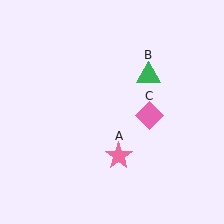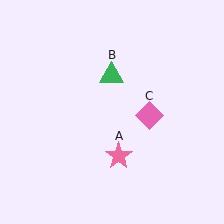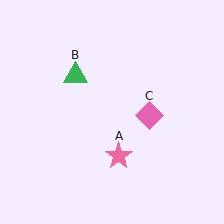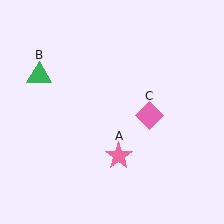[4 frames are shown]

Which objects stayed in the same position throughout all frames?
Pink star (object A) and pink diamond (object C) remained stationary.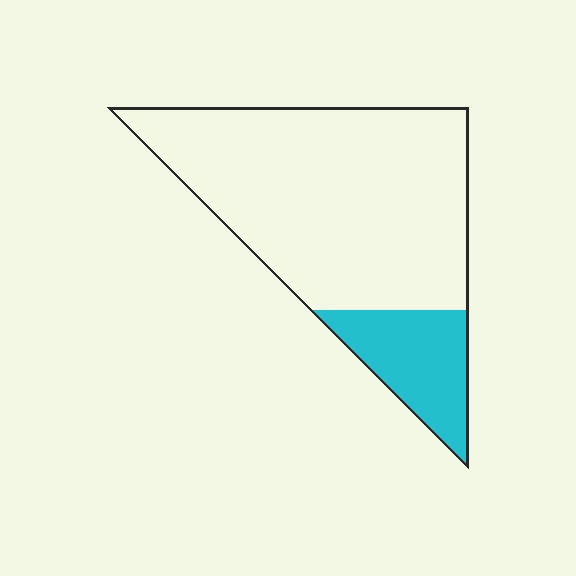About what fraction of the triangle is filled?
About one fifth (1/5).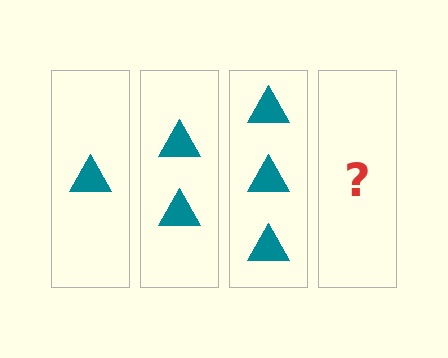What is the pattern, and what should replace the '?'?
The pattern is that each step adds one more triangle. The '?' should be 4 triangles.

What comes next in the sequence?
The next element should be 4 triangles.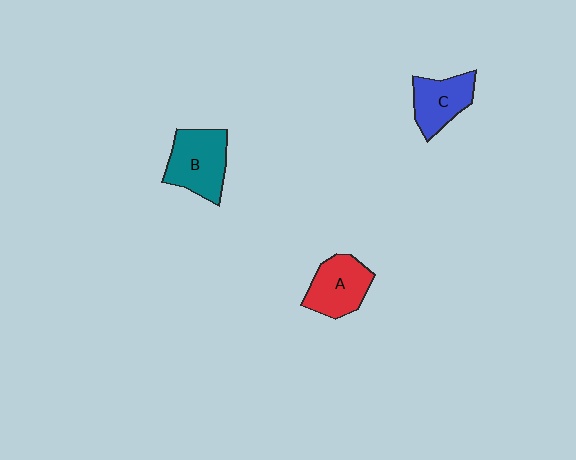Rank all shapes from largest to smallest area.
From largest to smallest: B (teal), A (red), C (blue).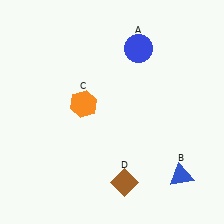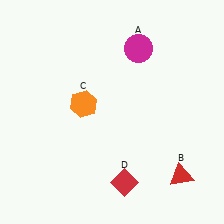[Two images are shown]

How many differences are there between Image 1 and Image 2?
There are 3 differences between the two images.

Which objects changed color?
A changed from blue to magenta. B changed from blue to red. D changed from brown to red.